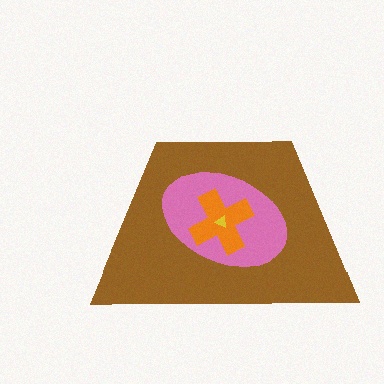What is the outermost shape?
The brown trapezoid.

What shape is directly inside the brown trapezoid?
The pink ellipse.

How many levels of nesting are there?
4.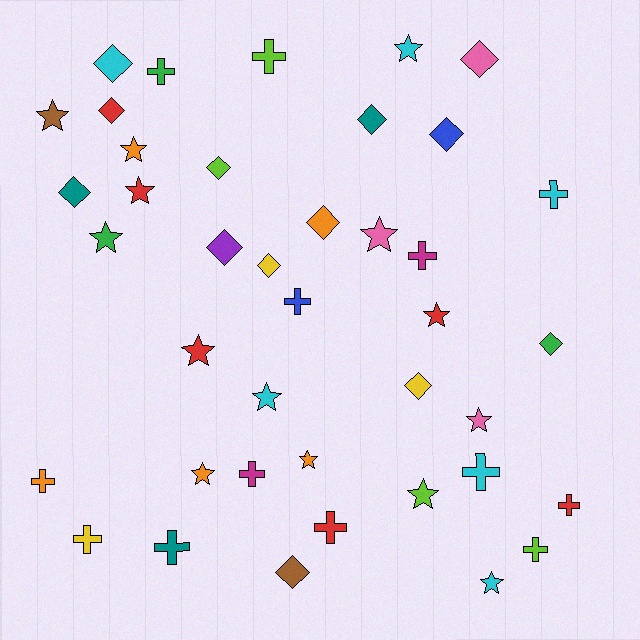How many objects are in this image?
There are 40 objects.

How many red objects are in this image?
There are 6 red objects.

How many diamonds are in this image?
There are 13 diamonds.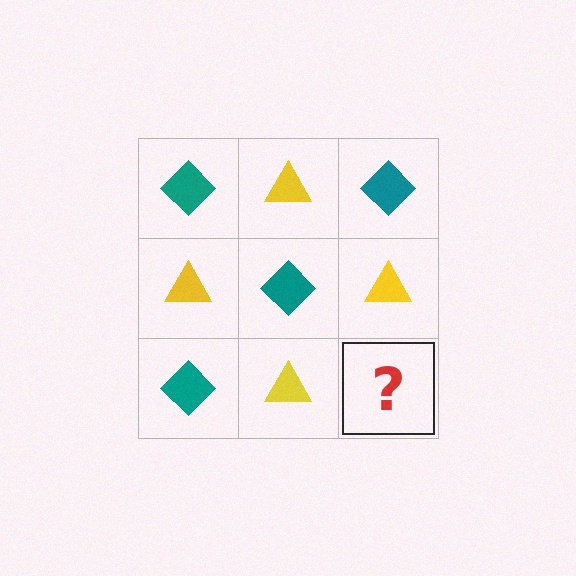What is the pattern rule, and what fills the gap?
The rule is that it alternates teal diamond and yellow triangle in a checkerboard pattern. The gap should be filled with a teal diamond.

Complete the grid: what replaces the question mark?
The question mark should be replaced with a teal diamond.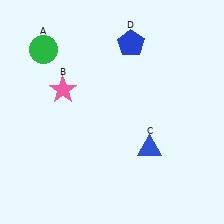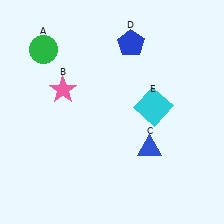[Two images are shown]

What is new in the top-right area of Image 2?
A cyan square (E) was added in the top-right area of Image 2.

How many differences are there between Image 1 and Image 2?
There is 1 difference between the two images.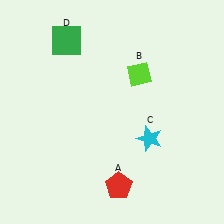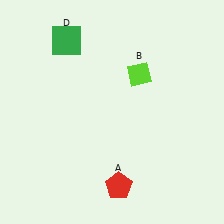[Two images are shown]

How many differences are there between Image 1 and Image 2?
There is 1 difference between the two images.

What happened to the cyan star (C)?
The cyan star (C) was removed in Image 2. It was in the bottom-right area of Image 1.